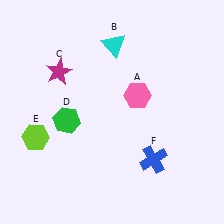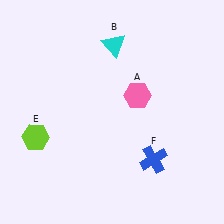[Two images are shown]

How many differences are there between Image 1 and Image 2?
There are 2 differences between the two images.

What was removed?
The green hexagon (D), the magenta star (C) were removed in Image 2.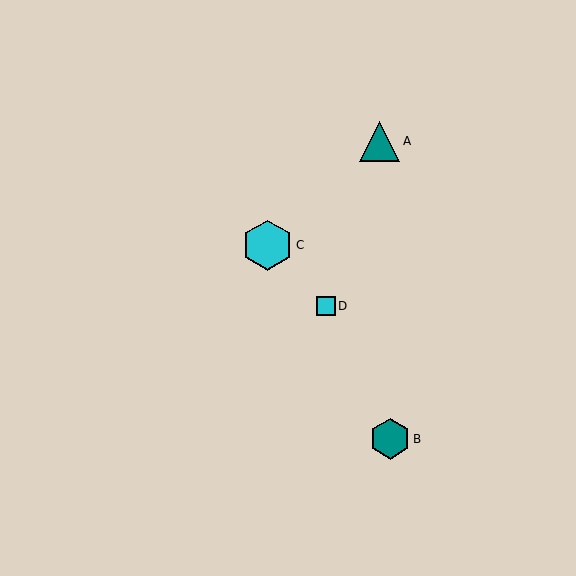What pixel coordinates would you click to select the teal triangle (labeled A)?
Click at (380, 141) to select the teal triangle A.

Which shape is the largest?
The cyan hexagon (labeled C) is the largest.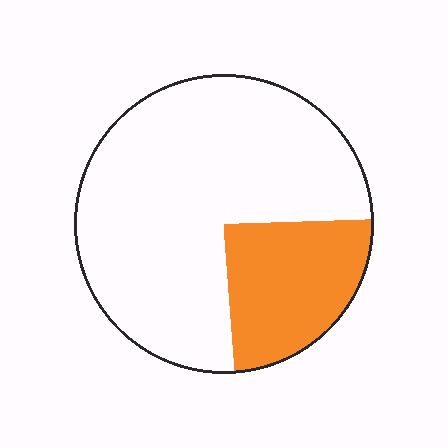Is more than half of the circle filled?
No.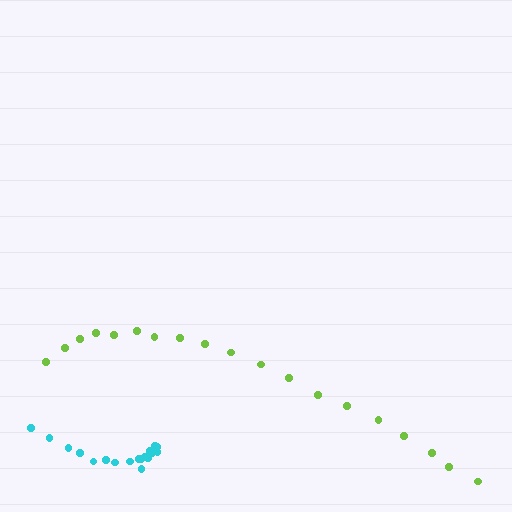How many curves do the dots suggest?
There are 2 distinct paths.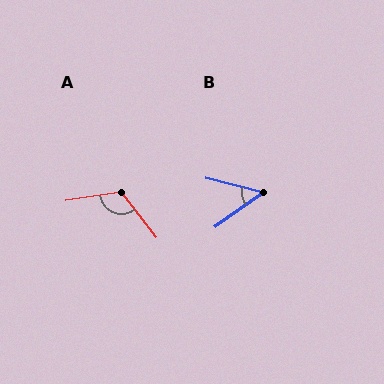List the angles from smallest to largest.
B (50°), A (119°).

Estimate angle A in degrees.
Approximately 119 degrees.